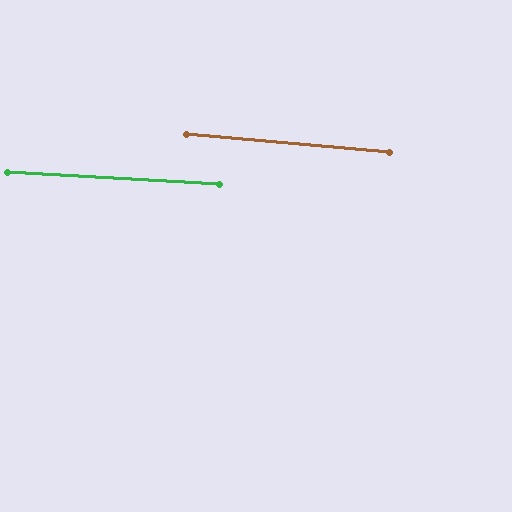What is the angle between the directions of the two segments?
Approximately 2 degrees.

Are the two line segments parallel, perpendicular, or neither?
Parallel — their directions differ by only 1.9°.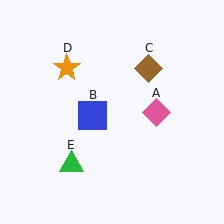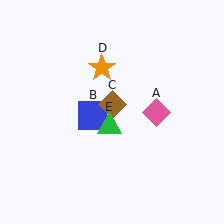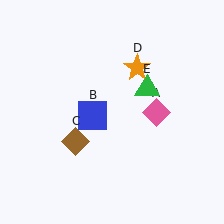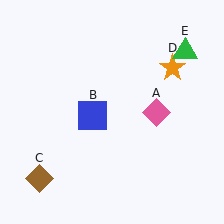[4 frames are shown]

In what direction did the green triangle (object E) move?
The green triangle (object E) moved up and to the right.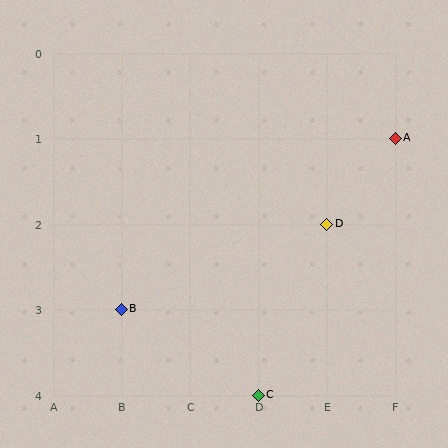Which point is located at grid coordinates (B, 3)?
Point B is at (B, 3).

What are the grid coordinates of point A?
Point A is at grid coordinates (F, 1).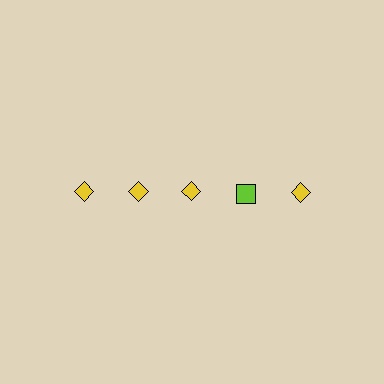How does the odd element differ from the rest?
It differs in both color (lime instead of yellow) and shape (square instead of diamond).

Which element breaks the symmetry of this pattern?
The lime square in the top row, second from right column breaks the symmetry. All other shapes are yellow diamonds.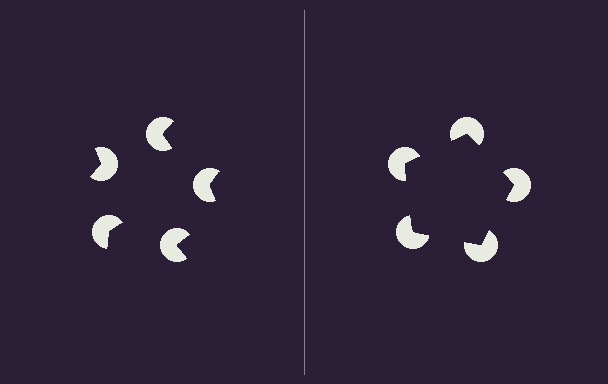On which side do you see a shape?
An illusory pentagon appears on the right side. On the left side the wedge cuts are rotated, so no coherent shape forms.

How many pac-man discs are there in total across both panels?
10 — 5 on each side.